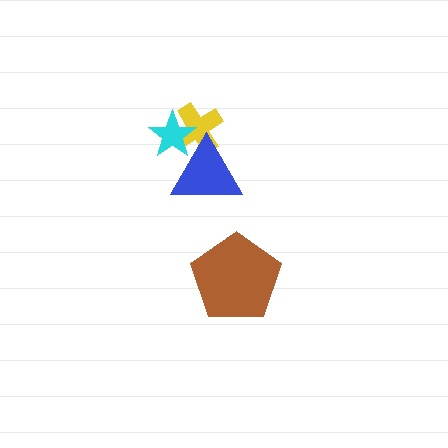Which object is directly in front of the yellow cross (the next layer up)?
The cyan star is directly in front of the yellow cross.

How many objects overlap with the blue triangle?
2 objects overlap with the blue triangle.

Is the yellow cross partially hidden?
Yes, it is partially covered by another shape.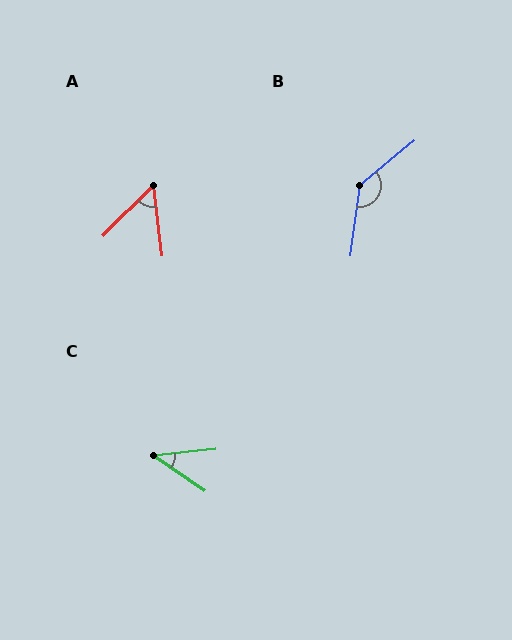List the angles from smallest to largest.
C (40°), A (52°), B (137°).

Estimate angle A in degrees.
Approximately 52 degrees.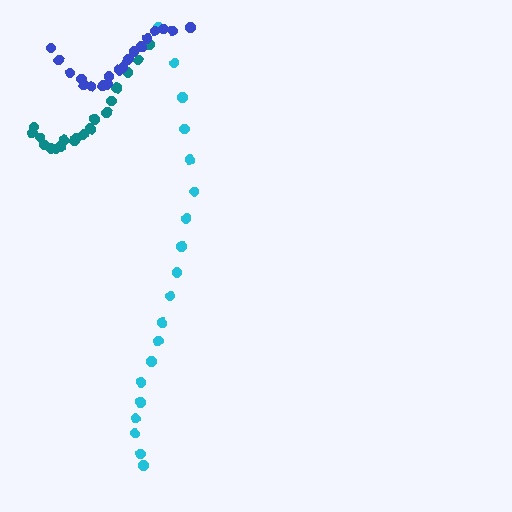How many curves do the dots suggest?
There are 3 distinct paths.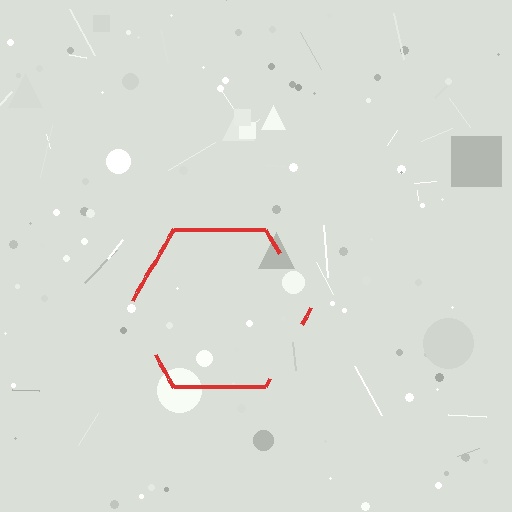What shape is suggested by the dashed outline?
The dashed outline suggests a hexagon.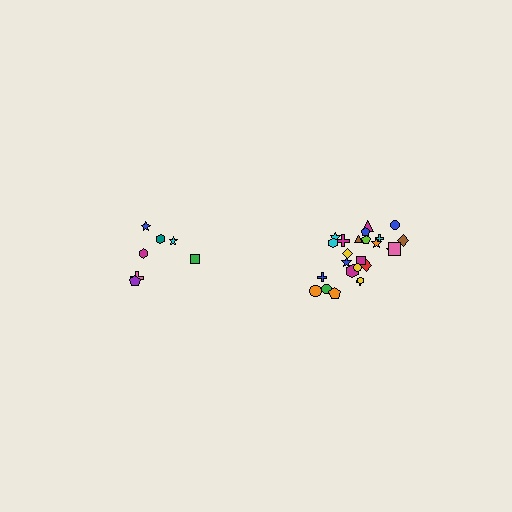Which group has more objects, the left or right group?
The right group.